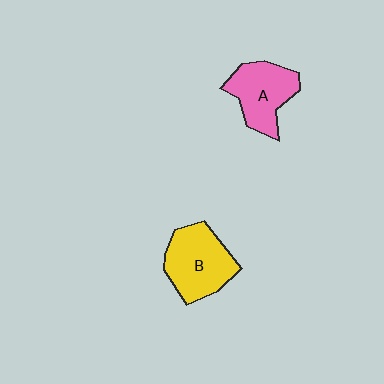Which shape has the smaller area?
Shape A (pink).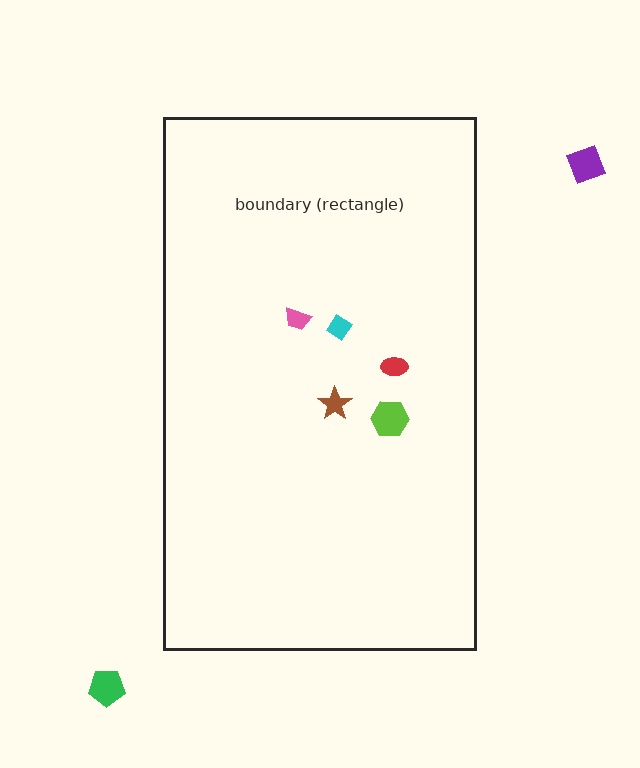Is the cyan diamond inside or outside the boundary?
Inside.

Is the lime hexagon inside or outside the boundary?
Inside.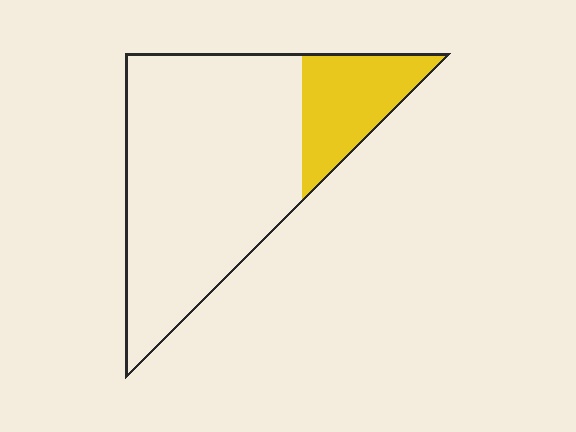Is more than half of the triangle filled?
No.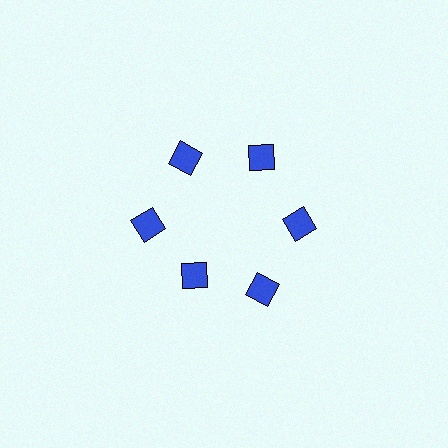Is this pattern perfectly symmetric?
No. The 6 blue squares are arranged in a ring, but one element near the 7 o'clock position is pulled inward toward the center, breaking the 6-fold rotational symmetry.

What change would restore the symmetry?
The symmetry would be restored by moving it outward, back onto the ring so that all 6 squares sit at equal angles and equal distance from the center.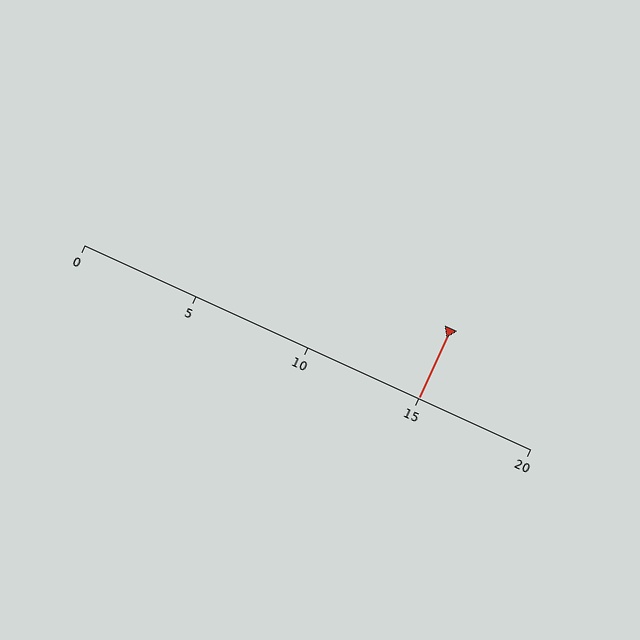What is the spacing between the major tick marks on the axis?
The major ticks are spaced 5 apart.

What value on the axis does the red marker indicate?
The marker indicates approximately 15.